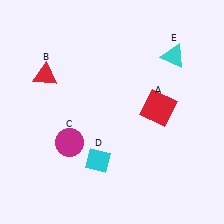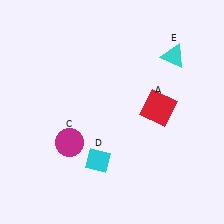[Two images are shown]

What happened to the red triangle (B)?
The red triangle (B) was removed in Image 2. It was in the top-left area of Image 1.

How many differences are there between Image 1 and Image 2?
There is 1 difference between the two images.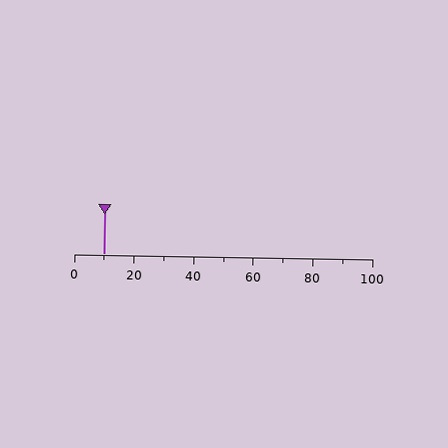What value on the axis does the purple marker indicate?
The marker indicates approximately 10.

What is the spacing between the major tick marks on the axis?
The major ticks are spaced 20 apart.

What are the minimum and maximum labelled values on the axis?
The axis runs from 0 to 100.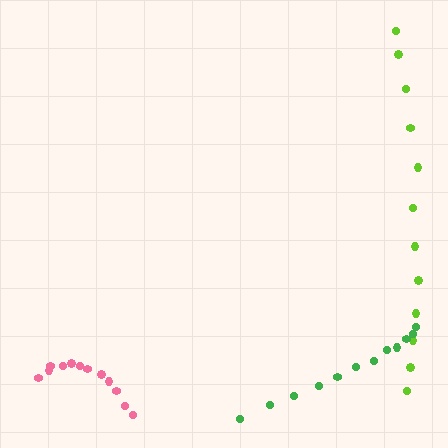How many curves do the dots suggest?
There are 3 distinct paths.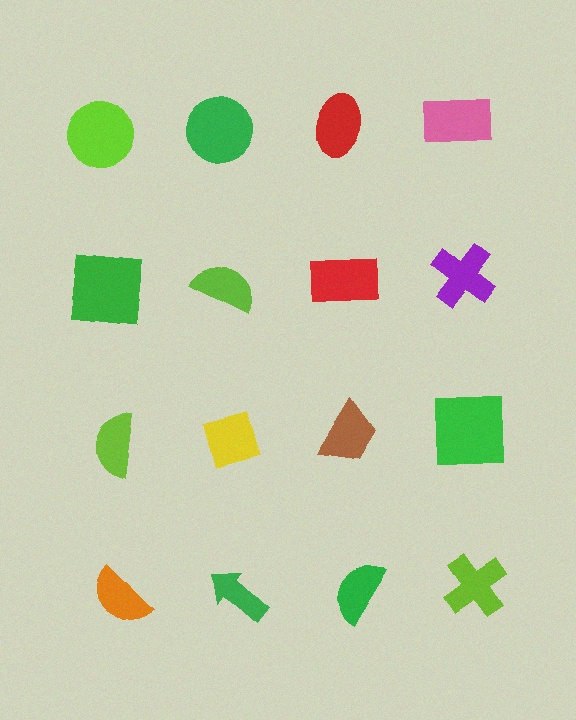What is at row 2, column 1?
A green square.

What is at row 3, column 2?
A yellow square.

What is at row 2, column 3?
A red rectangle.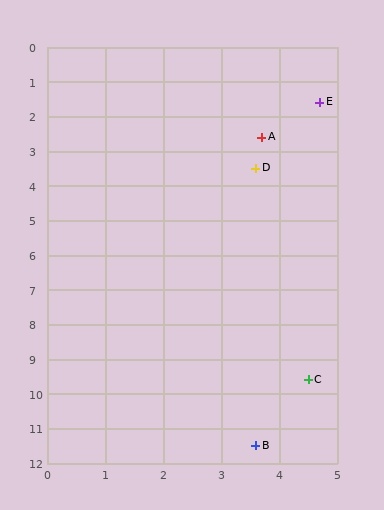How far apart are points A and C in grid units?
Points A and C are about 7.0 grid units apart.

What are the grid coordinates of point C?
Point C is at approximately (4.5, 9.6).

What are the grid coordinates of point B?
Point B is at approximately (3.6, 11.5).